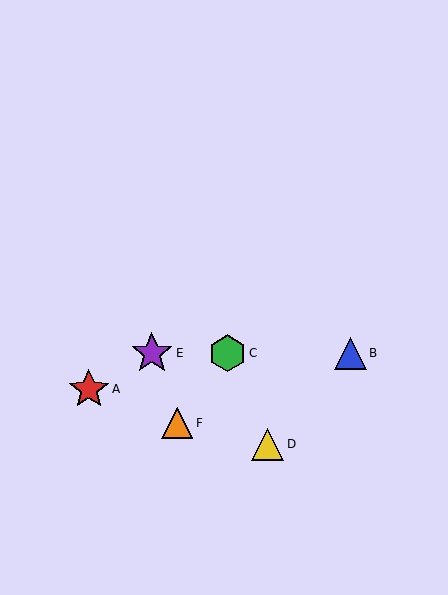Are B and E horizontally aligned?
Yes, both are at y≈353.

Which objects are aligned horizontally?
Objects B, C, E are aligned horizontally.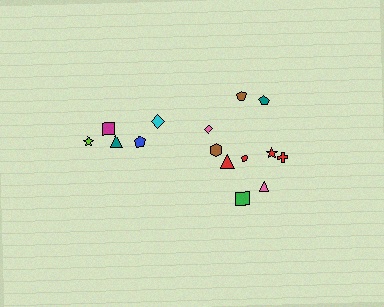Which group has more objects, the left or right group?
The right group.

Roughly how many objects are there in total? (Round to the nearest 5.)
Roughly 15 objects in total.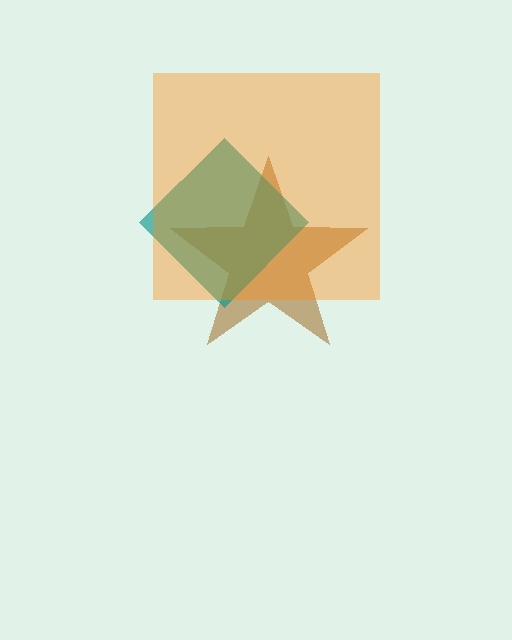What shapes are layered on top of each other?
The layered shapes are: a brown star, a teal diamond, an orange square.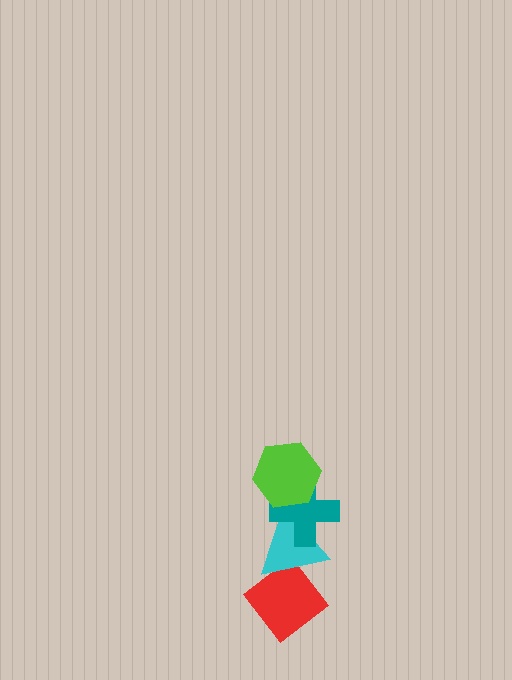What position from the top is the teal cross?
The teal cross is 2nd from the top.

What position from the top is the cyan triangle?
The cyan triangle is 3rd from the top.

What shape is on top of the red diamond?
The cyan triangle is on top of the red diamond.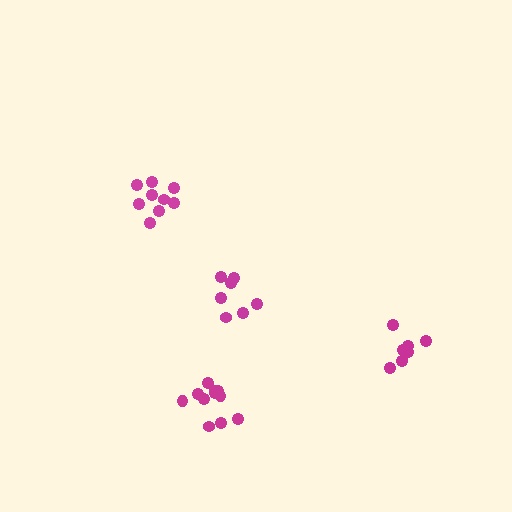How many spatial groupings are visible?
There are 4 spatial groupings.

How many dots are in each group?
Group 1: 7 dots, Group 2: 9 dots, Group 3: 11 dots, Group 4: 8 dots (35 total).